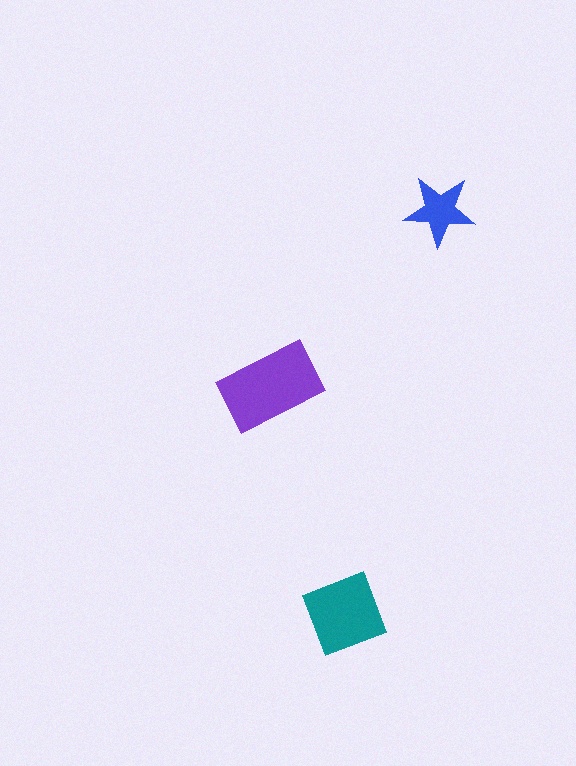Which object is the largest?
The purple rectangle.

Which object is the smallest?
The blue star.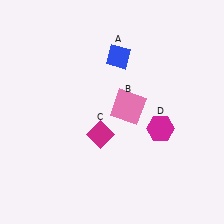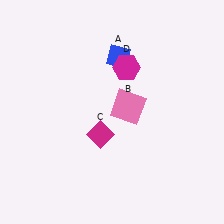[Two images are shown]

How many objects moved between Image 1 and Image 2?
1 object moved between the two images.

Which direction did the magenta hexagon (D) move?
The magenta hexagon (D) moved up.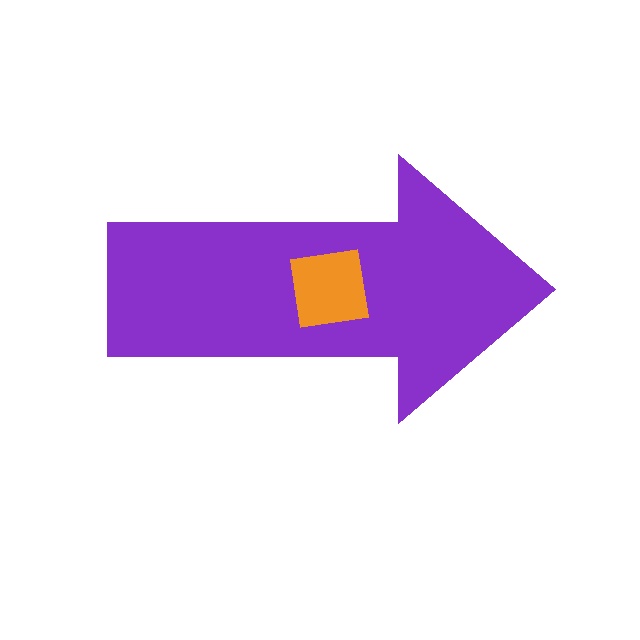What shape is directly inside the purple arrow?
The orange square.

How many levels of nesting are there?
2.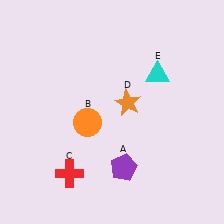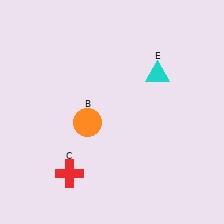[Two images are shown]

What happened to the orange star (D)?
The orange star (D) was removed in Image 2. It was in the top-right area of Image 1.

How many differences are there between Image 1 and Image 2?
There are 2 differences between the two images.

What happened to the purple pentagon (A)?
The purple pentagon (A) was removed in Image 2. It was in the bottom-right area of Image 1.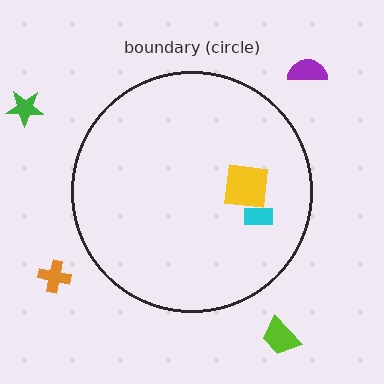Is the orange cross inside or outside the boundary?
Outside.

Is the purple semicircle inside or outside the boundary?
Outside.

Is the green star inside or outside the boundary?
Outside.